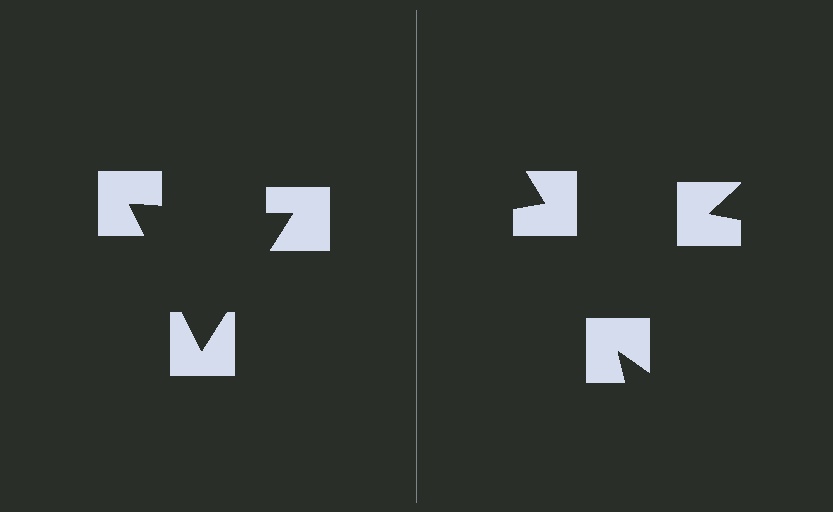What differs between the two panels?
The notched squares are positioned identically on both sides; only the wedge orientations differ. On the left they align to a triangle; on the right they are misaligned.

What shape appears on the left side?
An illusory triangle.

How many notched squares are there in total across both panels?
6 — 3 on each side.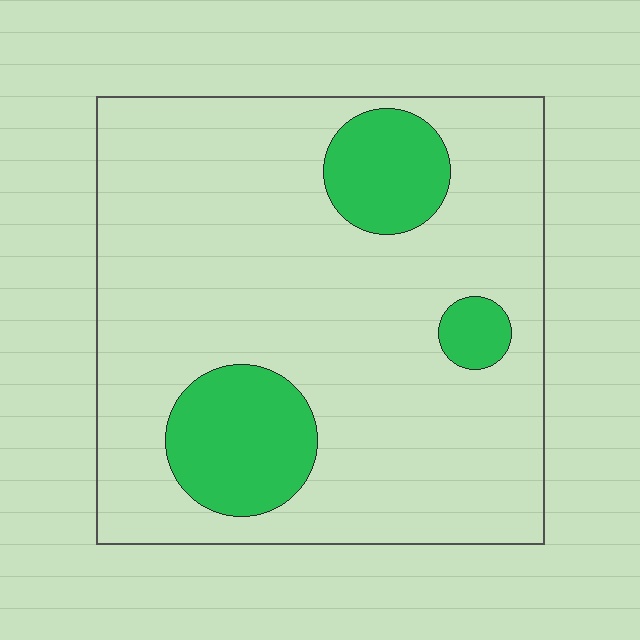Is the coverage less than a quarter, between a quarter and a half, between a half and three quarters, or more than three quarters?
Less than a quarter.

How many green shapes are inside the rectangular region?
3.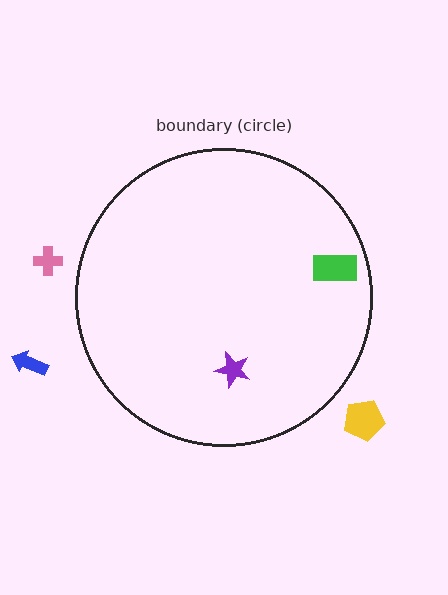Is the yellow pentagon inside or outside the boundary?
Outside.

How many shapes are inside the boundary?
2 inside, 3 outside.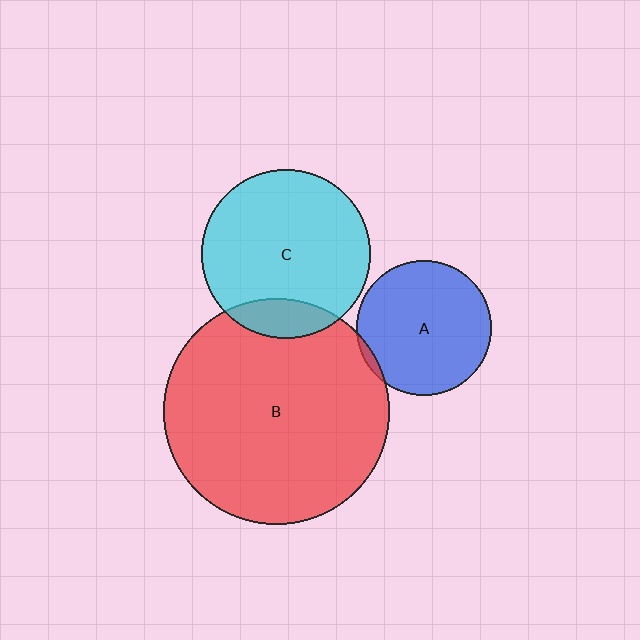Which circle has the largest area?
Circle B (red).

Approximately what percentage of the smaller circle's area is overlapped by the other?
Approximately 15%.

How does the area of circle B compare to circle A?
Approximately 2.8 times.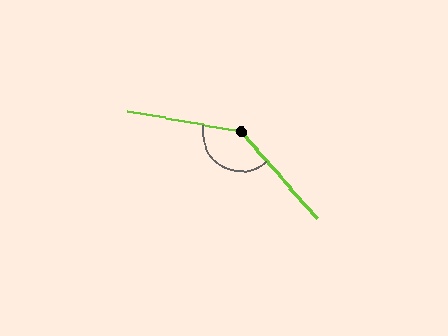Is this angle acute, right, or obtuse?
It is obtuse.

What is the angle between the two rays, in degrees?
Approximately 142 degrees.